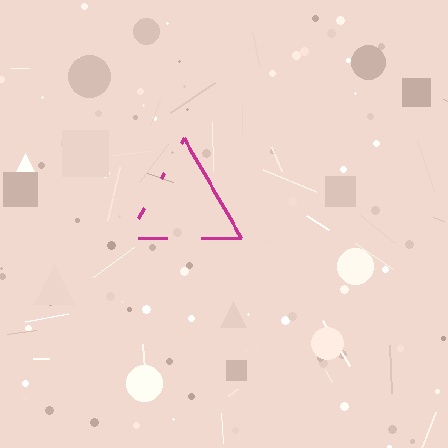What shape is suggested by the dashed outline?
The dashed outline suggests a triangle.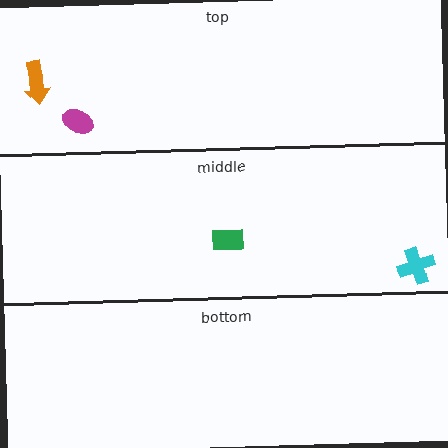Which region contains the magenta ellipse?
The top region.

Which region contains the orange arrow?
The top region.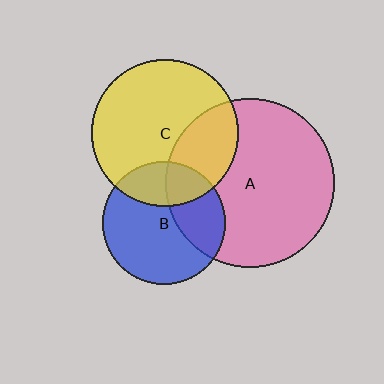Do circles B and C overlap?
Yes.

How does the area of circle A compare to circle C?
Approximately 1.3 times.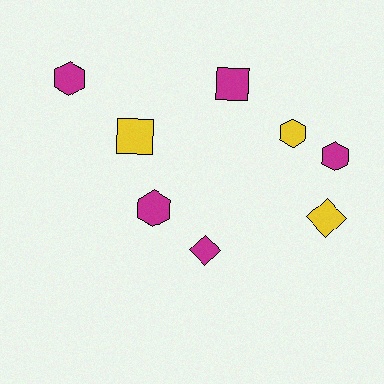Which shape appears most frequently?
Hexagon, with 4 objects.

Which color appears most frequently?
Magenta, with 5 objects.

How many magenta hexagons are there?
There are 3 magenta hexagons.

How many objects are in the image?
There are 8 objects.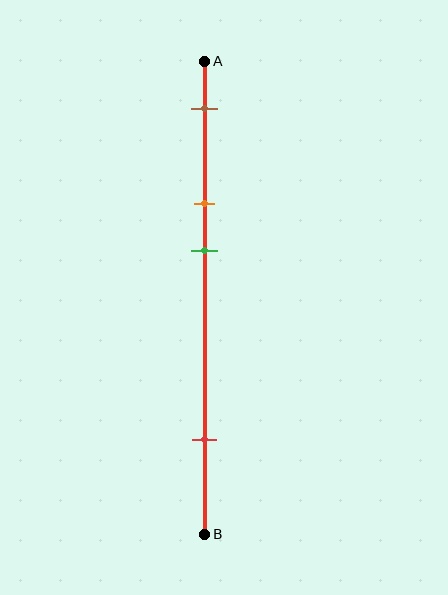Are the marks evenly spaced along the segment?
No, the marks are not evenly spaced.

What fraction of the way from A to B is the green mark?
The green mark is approximately 40% (0.4) of the way from A to B.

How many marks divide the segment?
There are 4 marks dividing the segment.